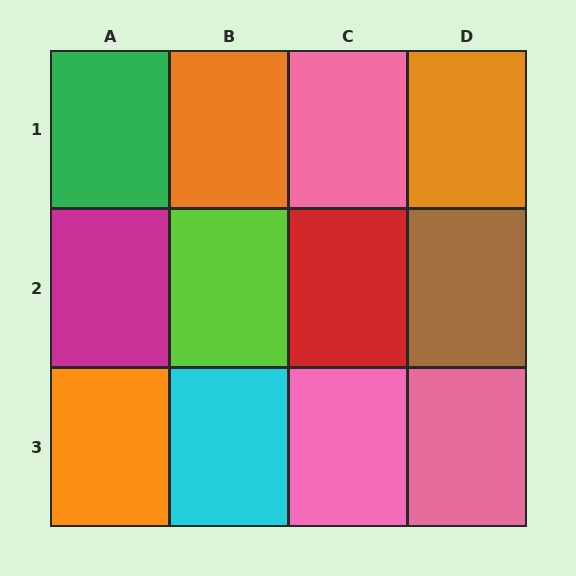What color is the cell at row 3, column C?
Pink.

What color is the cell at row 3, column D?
Pink.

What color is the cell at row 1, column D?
Orange.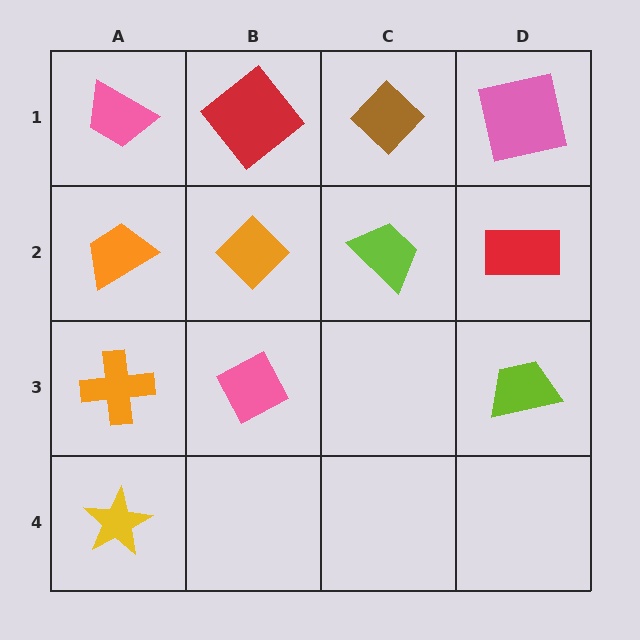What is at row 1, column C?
A brown diamond.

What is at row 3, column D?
A lime trapezoid.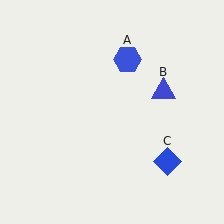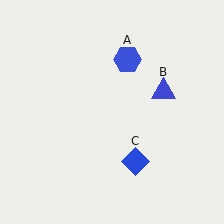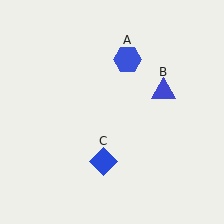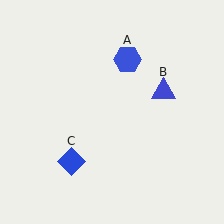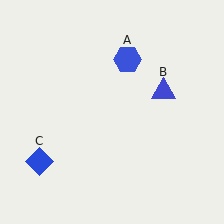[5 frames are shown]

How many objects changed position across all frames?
1 object changed position: blue diamond (object C).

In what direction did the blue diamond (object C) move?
The blue diamond (object C) moved left.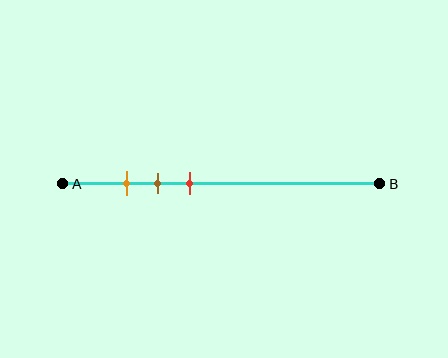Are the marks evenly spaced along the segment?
Yes, the marks are approximately evenly spaced.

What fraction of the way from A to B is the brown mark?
The brown mark is approximately 30% (0.3) of the way from A to B.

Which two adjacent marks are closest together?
The orange and brown marks are the closest adjacent pair.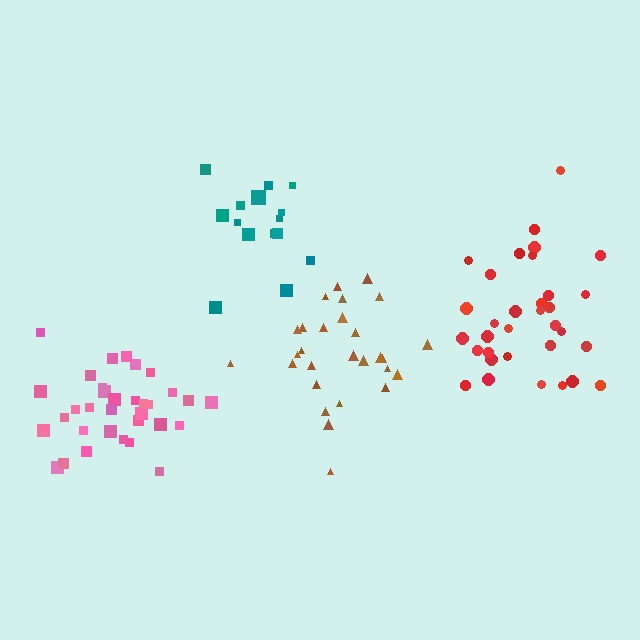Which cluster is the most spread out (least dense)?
Red.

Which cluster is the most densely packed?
Brown.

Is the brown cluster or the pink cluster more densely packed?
Brown.